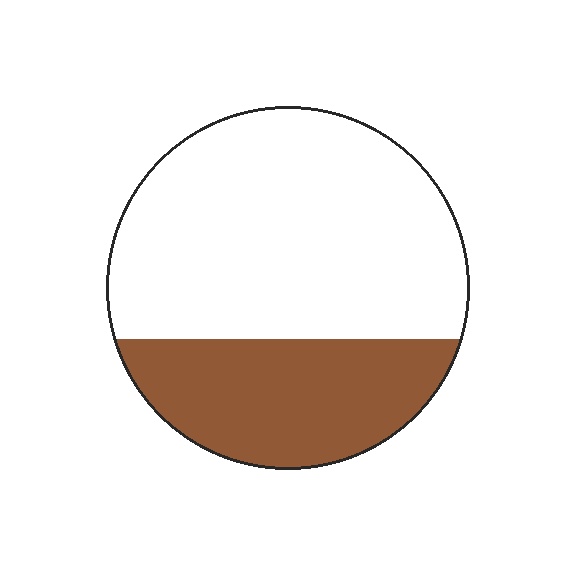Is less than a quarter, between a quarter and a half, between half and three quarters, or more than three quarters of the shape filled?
Between a quarter and a half.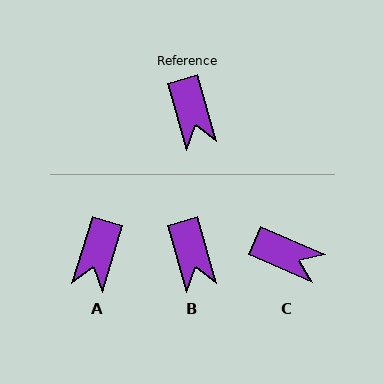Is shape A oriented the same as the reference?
No, it is off by about 34 degrees.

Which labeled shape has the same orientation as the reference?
B.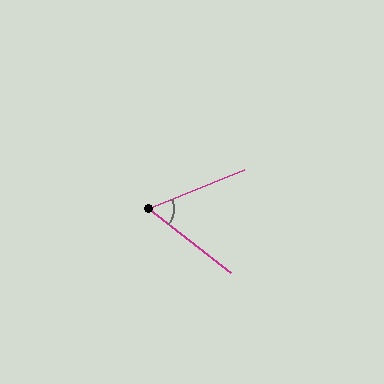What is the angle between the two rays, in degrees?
Approximately 60 degrees.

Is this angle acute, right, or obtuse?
It is acute.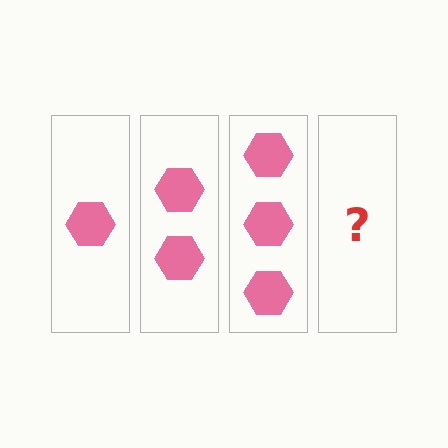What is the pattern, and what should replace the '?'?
The pattern is that each step adds one more hexagon. The '?' should be 4 hexagons.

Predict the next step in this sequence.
The next step is 4 hexagons.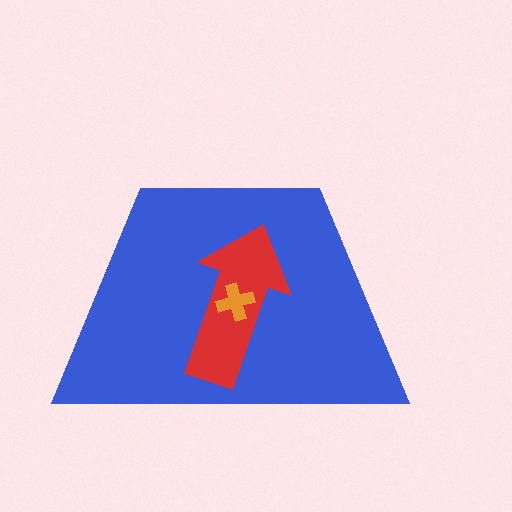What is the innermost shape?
The orange cross.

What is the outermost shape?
The blue trapezoid.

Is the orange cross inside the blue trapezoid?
Yes.